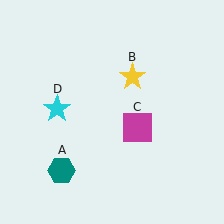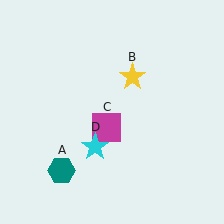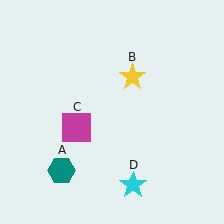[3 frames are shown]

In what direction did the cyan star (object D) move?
The cyan star (object D) moved down and to the right.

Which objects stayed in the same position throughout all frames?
Teal hexagon (object A) and yellow star (object B) remained stationary.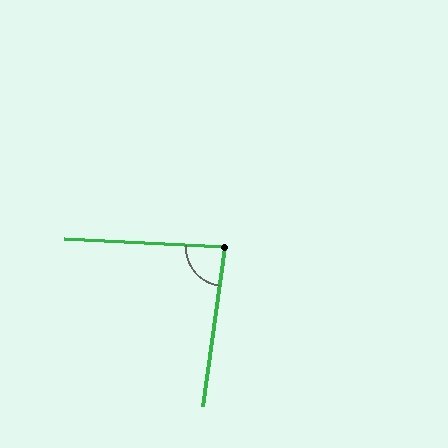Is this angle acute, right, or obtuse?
It is approximately a right angle.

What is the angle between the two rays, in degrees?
Approximately 85 degrees.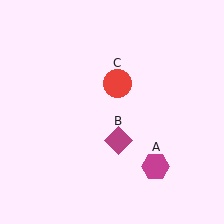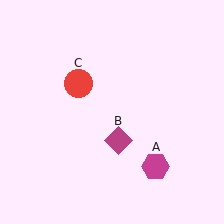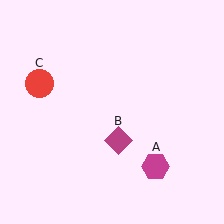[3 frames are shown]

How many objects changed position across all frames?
1 object changed position: red circle (object C).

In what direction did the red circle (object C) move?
The red circle (object C) moved left.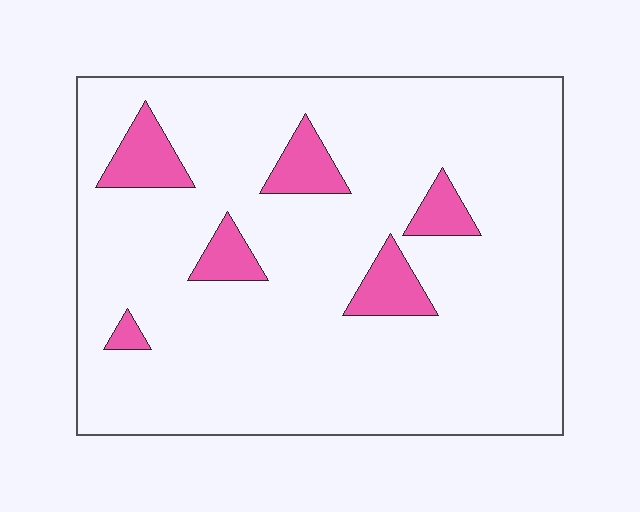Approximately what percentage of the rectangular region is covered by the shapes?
Approximately 10%.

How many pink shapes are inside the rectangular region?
6.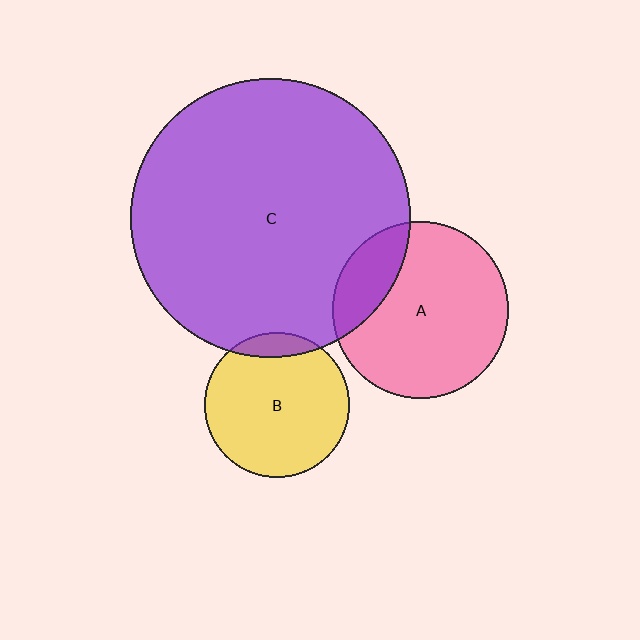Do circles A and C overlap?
Yes.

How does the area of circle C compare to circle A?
Approximately 2.5 times.